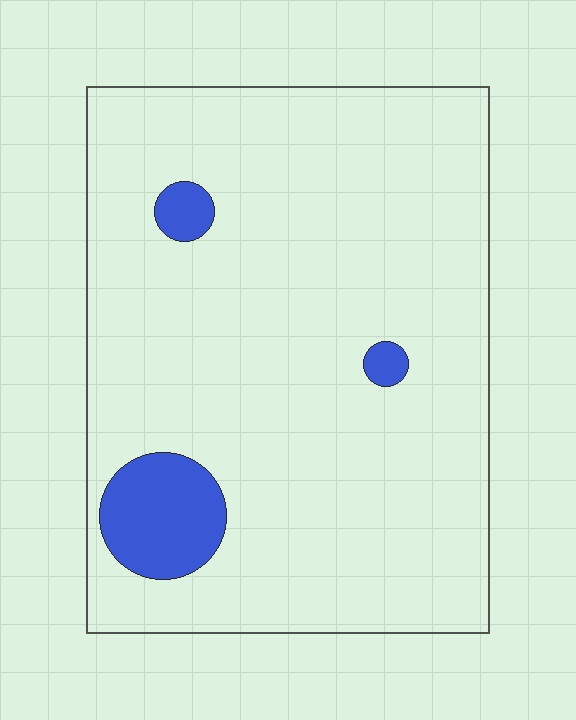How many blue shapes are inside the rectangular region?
3.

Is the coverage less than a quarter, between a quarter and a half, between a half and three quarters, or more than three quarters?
Less than a quarter.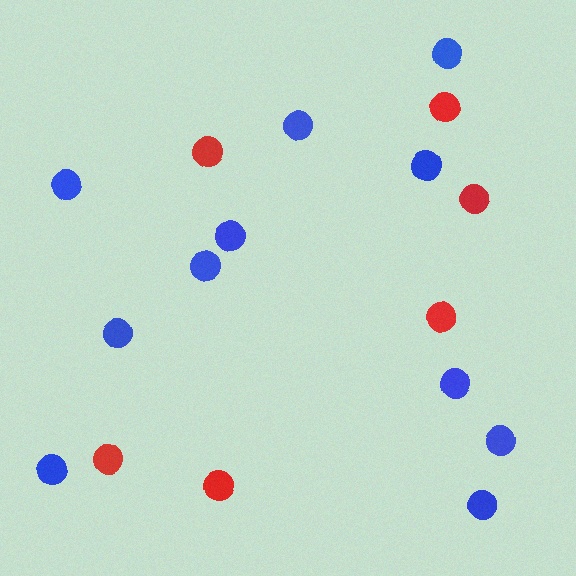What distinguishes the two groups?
There are 2 groups: one group of blue circles (11) and one group of red circles (6).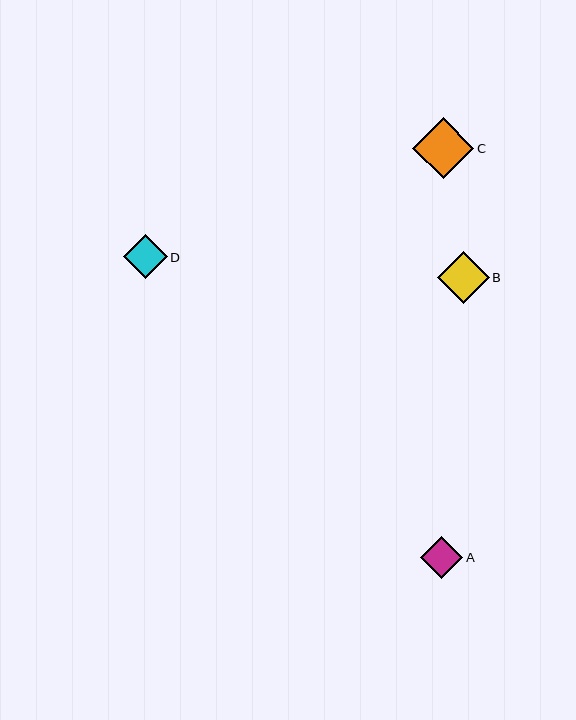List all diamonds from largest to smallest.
From largest to smallest: C, B, D, A.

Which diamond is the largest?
Diamond C is the largest with a size of approximately 61 pixels.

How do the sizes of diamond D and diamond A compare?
Diamond D and diamond A are approximately the same size.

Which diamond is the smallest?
Diamond A is the smallest with a size of approximately 42 pixels.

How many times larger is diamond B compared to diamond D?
Diamond B is approximately 1.2 times the size of diamond D.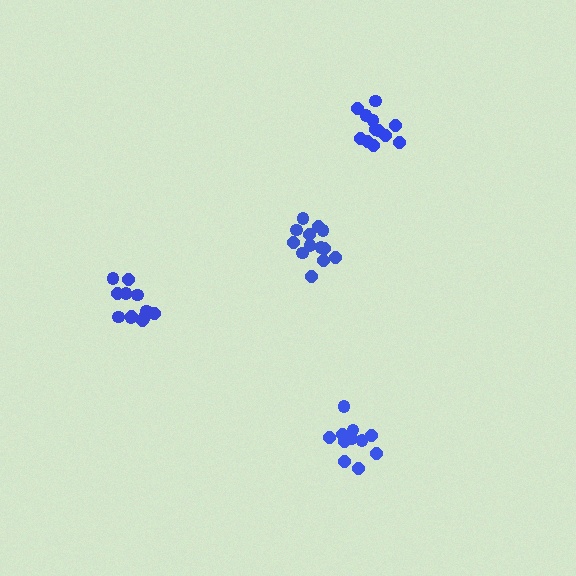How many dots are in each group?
Group 1: 12 dots, Group 2: 12 dots, Group 3: 13 dots, Group 4: 12 dots (49 total).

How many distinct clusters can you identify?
There are 4 distinct clusters.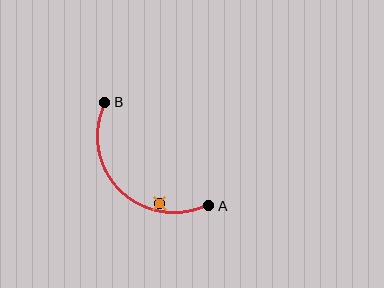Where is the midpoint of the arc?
The arc midpoint is the point on the curve farthest from the straight line joining A and B. It sits below and to the left of that line.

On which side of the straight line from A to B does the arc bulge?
The arc bulges below and to the left of the straight line connecting A and B.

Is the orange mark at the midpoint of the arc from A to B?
No — the orange mark does not lie on the arc at all. It sits slightly inside the curve.